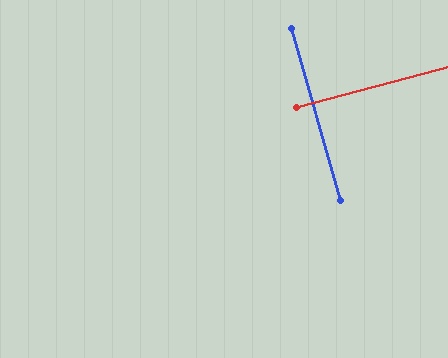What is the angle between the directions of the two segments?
Approximately 89 degrees.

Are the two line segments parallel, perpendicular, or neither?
Perpendicular — they meet at approximately 89°.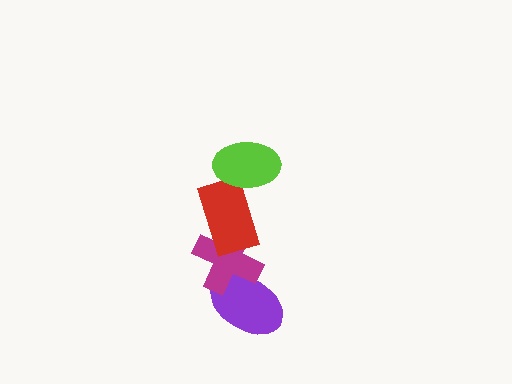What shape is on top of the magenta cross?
The red rectangle is on top of the magenta cross.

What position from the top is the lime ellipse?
The lime ellipse is 1st from the top.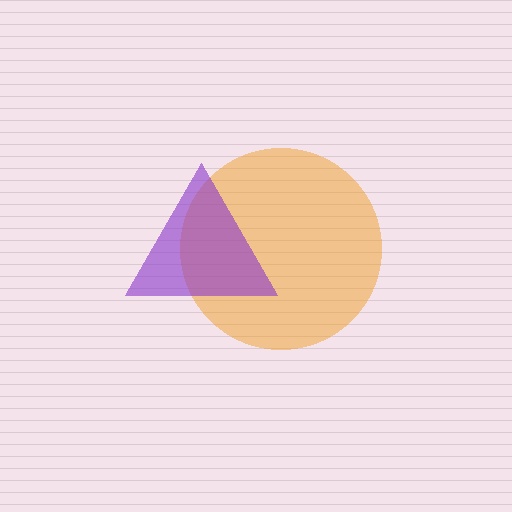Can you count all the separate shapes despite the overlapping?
Yes, there are 2 separate shapes.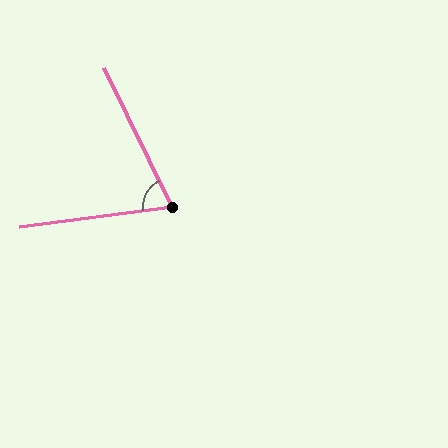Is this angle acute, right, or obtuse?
It is acute.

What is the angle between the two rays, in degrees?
Approximately 71 degrees.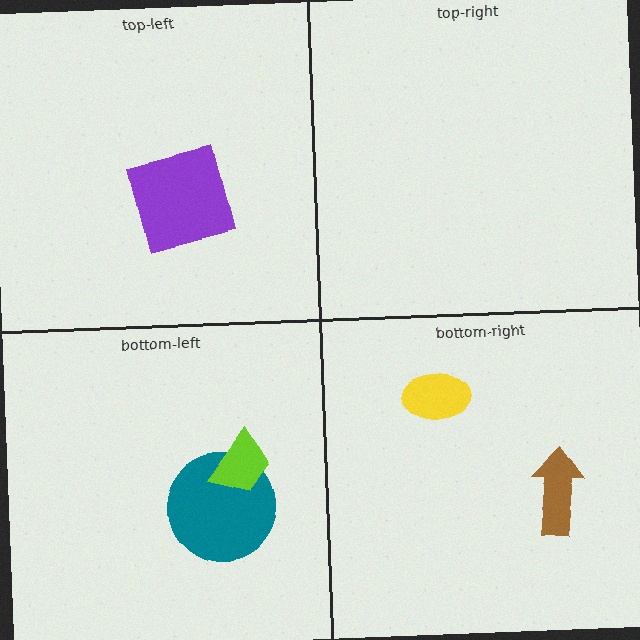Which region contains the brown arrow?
The bottom-right region.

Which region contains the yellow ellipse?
The bottom-right region.